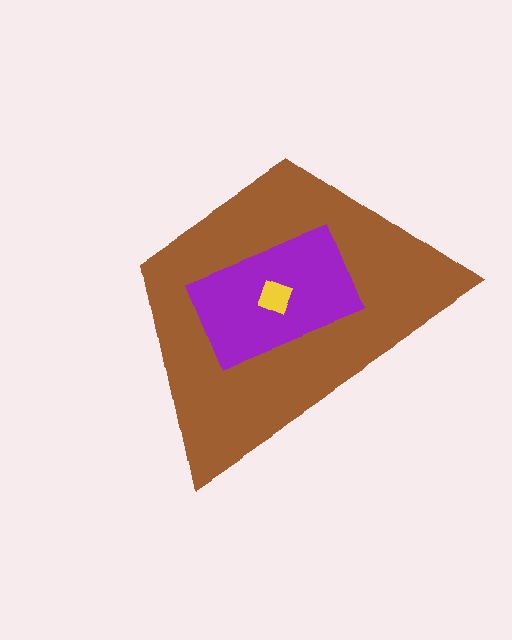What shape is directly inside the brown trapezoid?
The purple rectangle.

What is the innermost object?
The yellow diamond.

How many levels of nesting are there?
3.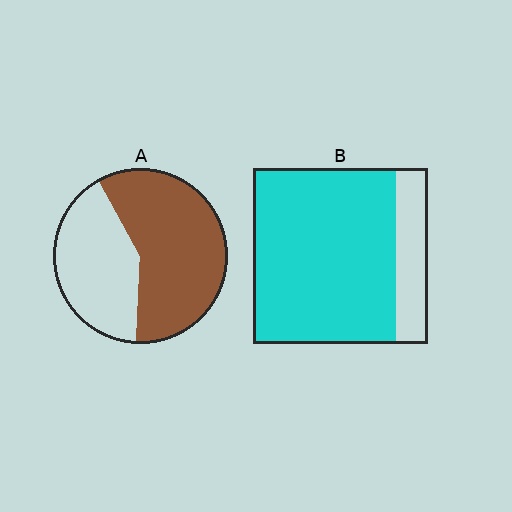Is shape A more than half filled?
Yes.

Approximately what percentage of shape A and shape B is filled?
A is approximately 60% and B is approximately 80%.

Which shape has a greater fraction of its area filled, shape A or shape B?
Shape B.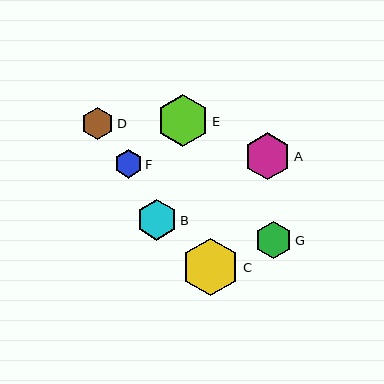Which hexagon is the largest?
Hexagon C is the largest with a size of approximately 58 pixels.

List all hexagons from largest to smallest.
From largest to smallest: C, E, A, B, G, D, F.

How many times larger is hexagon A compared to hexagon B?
Hexagon A is approximately 1.1 times the size of hexagon B.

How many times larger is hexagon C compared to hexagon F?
Hexagon C is approximately 2.0 times the size of hexagon F.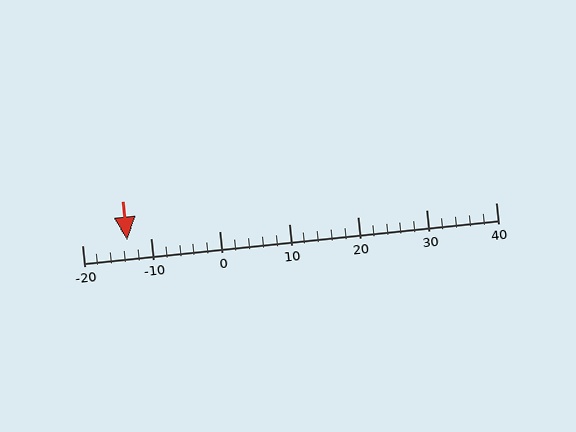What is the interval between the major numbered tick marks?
The major tick marks are spaced 10 units apart.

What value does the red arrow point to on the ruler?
The red arrow points to approximately -14.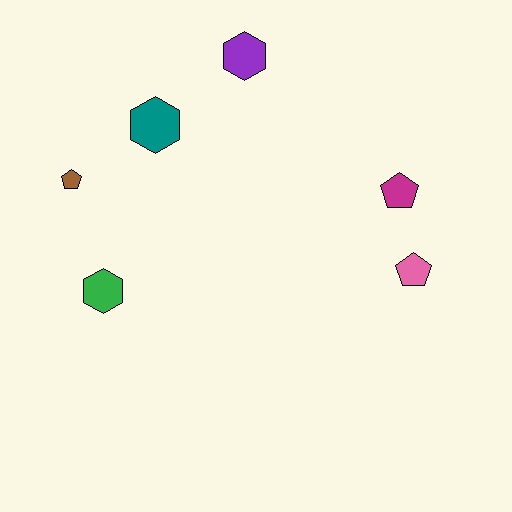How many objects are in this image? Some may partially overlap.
There are 6 objects.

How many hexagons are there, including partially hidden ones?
There are 3 hexagons.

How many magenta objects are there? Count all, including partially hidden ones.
There is 1 magenta object.